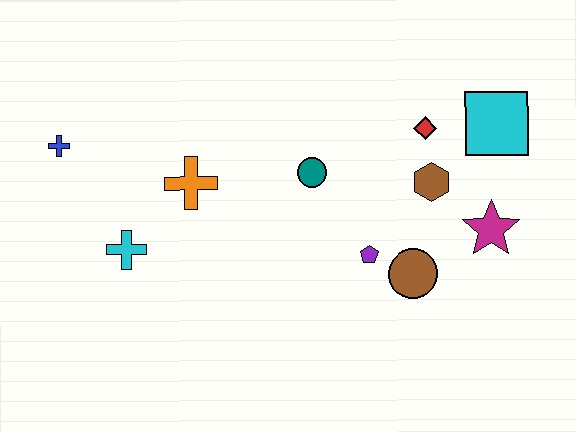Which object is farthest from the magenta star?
The blue cross is farthest from the magenta star.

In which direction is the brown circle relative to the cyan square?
The brown circle is below the cyan square.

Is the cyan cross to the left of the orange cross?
Yes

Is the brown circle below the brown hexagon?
Yes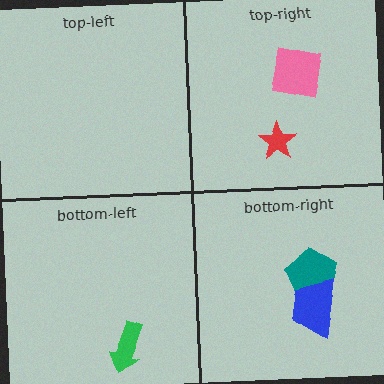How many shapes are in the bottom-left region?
1.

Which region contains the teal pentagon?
The bottom-right region.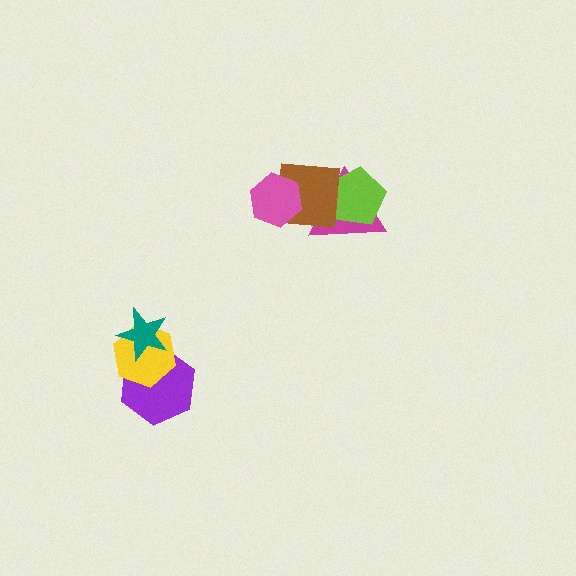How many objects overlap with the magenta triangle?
2 objects overlap with the magenta triangle.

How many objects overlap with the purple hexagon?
2 objects overlap with the purple hexagon.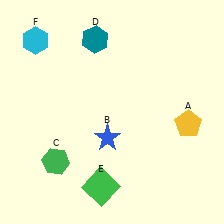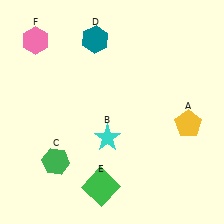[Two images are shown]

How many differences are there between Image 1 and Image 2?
There are 2 differences between the two images.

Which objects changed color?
B changed from blue to cyan. F changed from cyan to pink.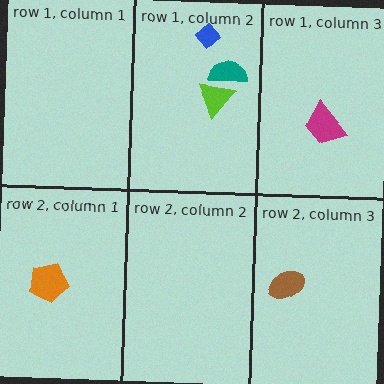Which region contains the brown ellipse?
The row 2, column 3 region.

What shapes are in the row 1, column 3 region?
The magenta trapezoid.